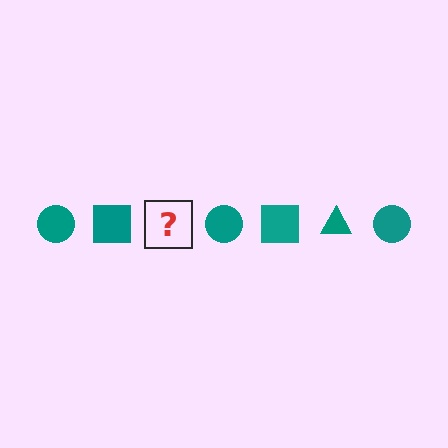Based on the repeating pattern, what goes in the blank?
The blank should be a teal triangle.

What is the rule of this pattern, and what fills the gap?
The rule is that the pattern cycles through circle, square, triangle shapes in teal. The gap should be filled with a teal triangle.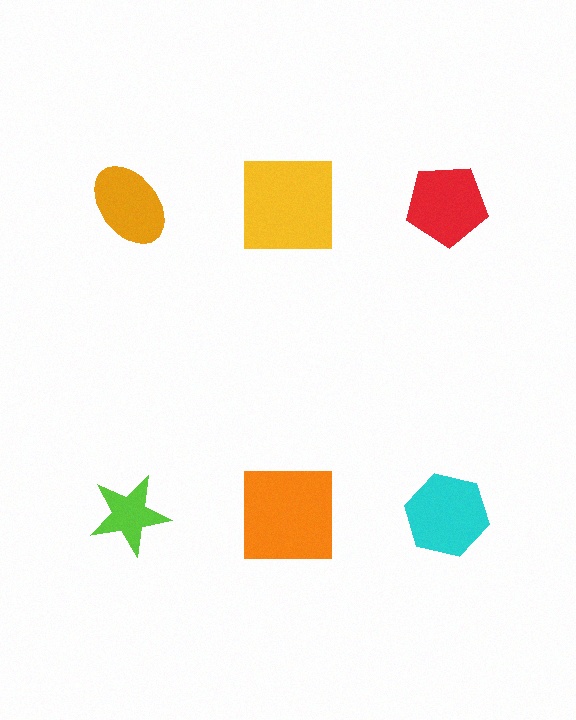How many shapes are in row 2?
3 shapes.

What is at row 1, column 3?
A red pentagon.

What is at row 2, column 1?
A lime star.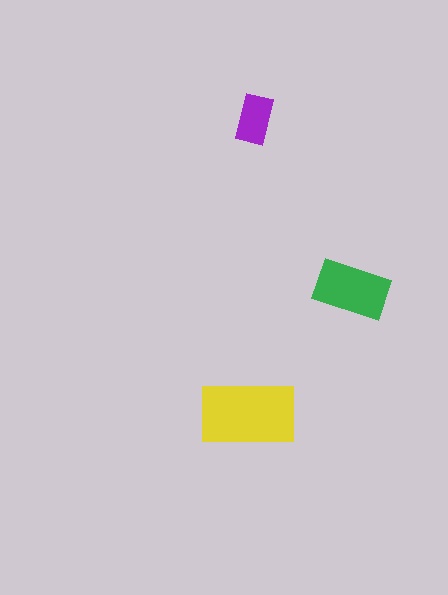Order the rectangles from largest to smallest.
the yellow one, the green one, the purple one.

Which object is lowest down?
The yellow rectangle is bottommost.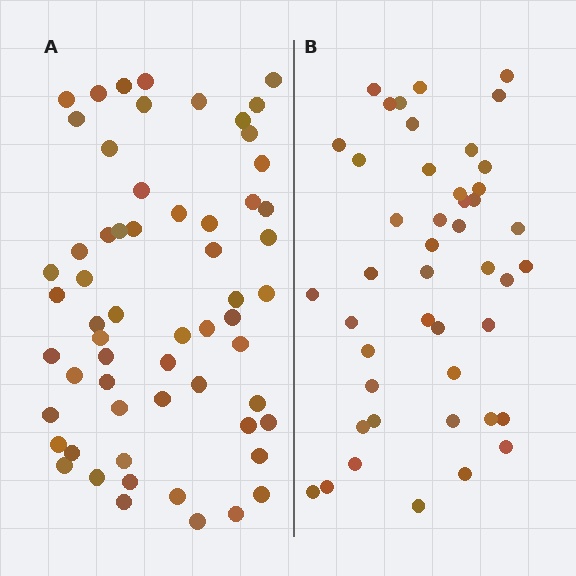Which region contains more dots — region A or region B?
Region A (the left region) has more dots.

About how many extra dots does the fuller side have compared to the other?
Region A has approximately 15 more dots than region B.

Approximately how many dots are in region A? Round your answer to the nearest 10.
About 60 dots.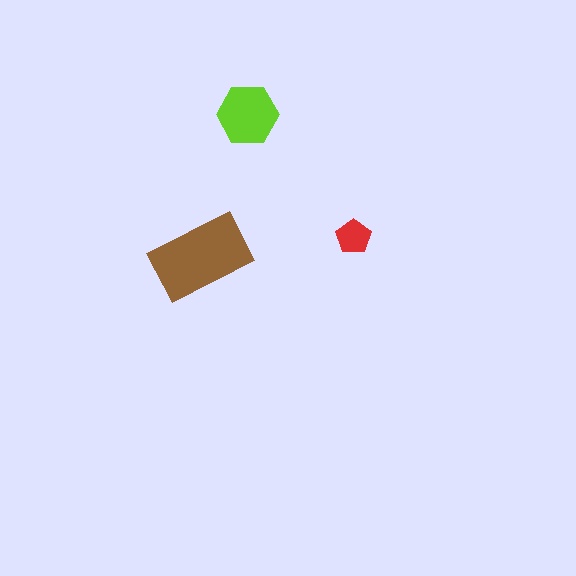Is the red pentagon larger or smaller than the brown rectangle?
Smaller.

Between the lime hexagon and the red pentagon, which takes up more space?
The lime hexagon.